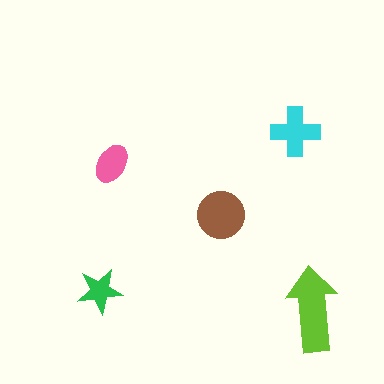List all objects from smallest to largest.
The green star, the pink ellipse, the cyan cross, the brown circle, the lime arrow.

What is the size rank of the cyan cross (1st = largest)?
3rd.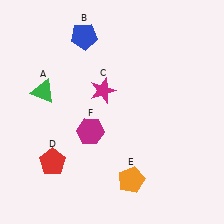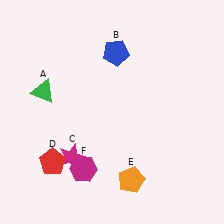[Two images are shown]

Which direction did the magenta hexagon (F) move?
The magenta hexagon (F) moved down.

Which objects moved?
The objects that moved are: the blue pentagon (B), the magenta star (C), the magenta hexagon (F).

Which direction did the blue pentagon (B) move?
The blue pentagon (B) moved right.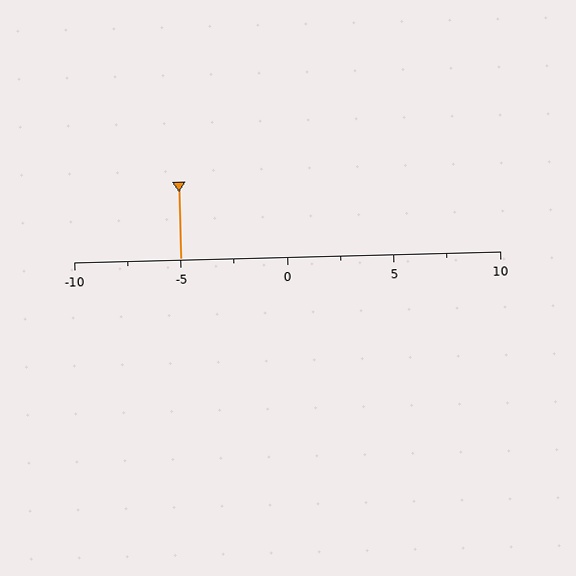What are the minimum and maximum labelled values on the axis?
The axis runs from -10 to 10.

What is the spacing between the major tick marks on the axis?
The major ticks are spaced 5 apart.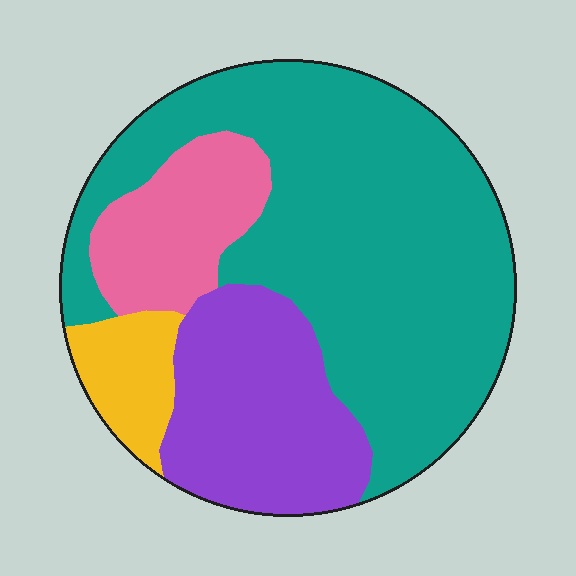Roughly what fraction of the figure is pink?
Pink takes up about one eighth (1/8) of the figure.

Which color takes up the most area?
Teal, at roughly 55%.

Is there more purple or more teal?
Teal.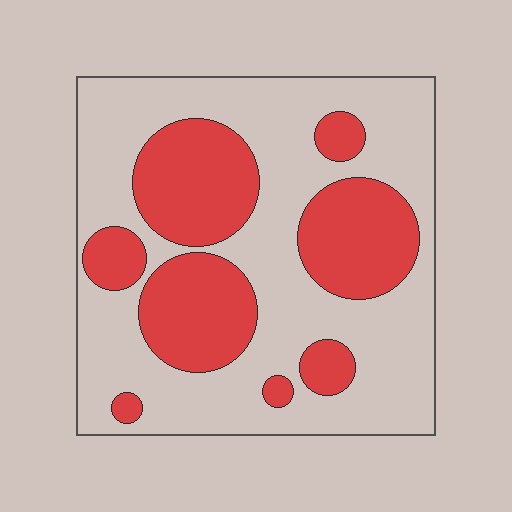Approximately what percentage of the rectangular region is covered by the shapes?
Approximately 35%.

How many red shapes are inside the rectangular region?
8.